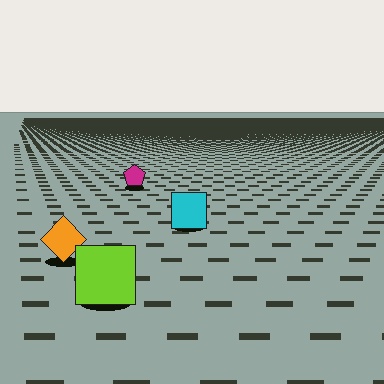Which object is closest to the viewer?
The lime square is closest. The texture marks near it are larger and more spread out.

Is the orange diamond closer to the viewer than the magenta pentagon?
Yes. The orange diamond is closer — you can tell from the texture gradient: the ground texture is coarser near it.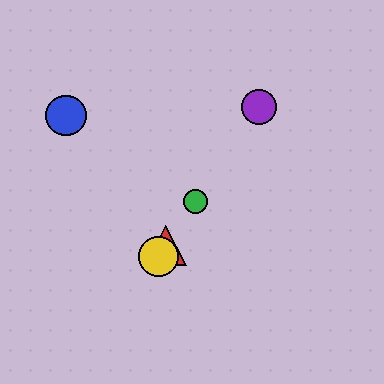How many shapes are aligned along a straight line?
4 shapes (the red triangle, the green circle, the yellow circle, the purple circle) are aligned along a straight line.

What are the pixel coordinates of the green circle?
The green circle is at (196, 201).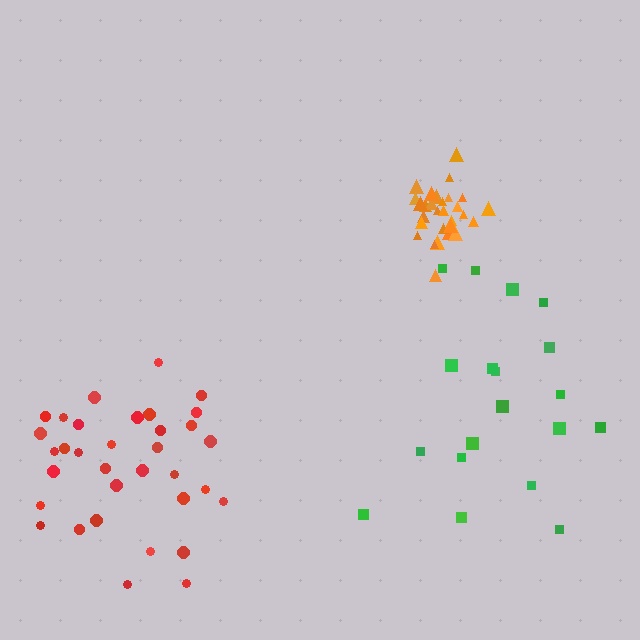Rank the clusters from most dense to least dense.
orange, red, green.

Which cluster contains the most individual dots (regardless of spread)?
Red (34).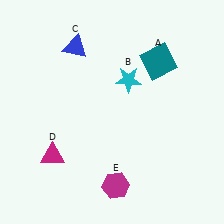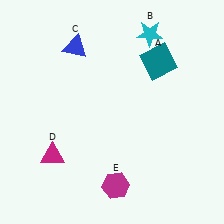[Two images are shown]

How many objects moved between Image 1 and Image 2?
1 object moved between the two images.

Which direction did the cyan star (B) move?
The cyan star (B) moved up.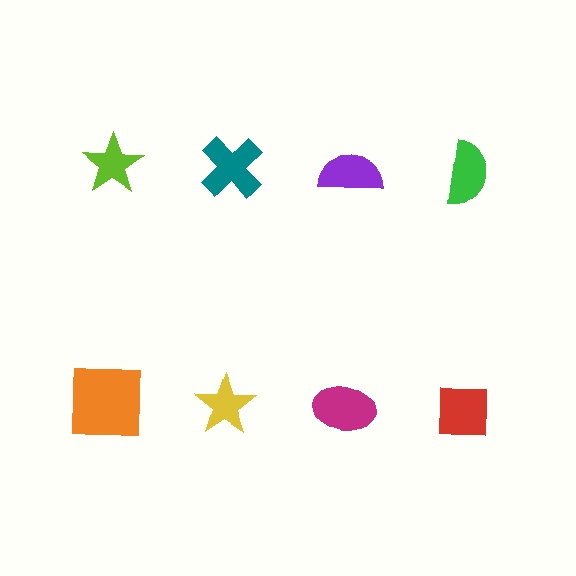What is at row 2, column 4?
A red square.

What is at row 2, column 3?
A magenta ellipse.